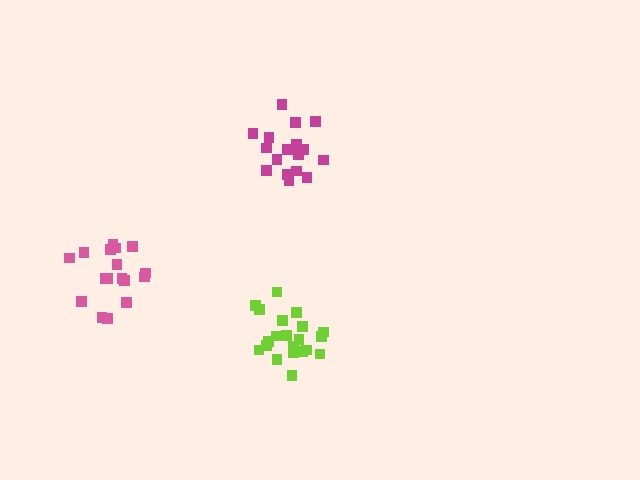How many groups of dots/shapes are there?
There are 3 groups.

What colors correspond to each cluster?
The clusters are colored: magenta, lime, pink.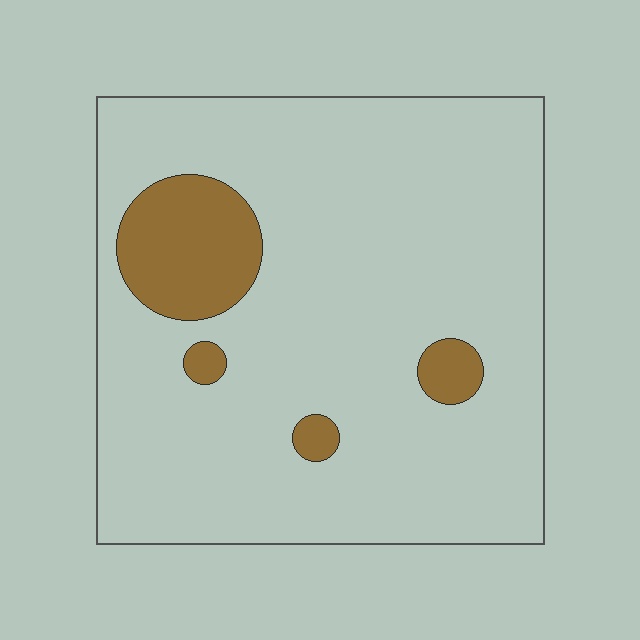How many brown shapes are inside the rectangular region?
4.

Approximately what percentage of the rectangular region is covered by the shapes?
Approximately 10%.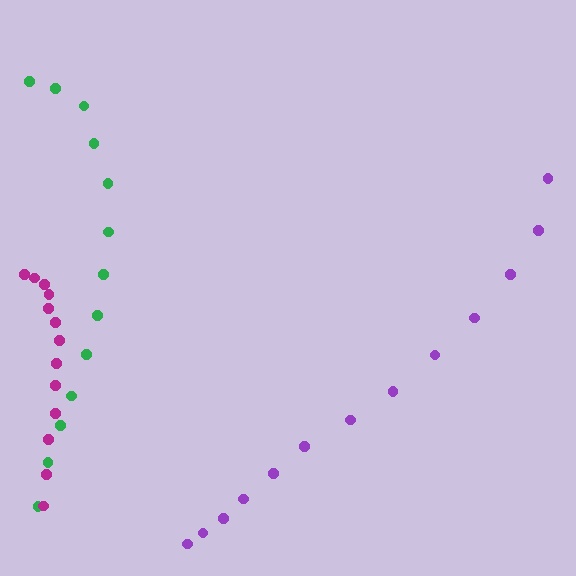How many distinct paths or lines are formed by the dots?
There are 3 distinct paths.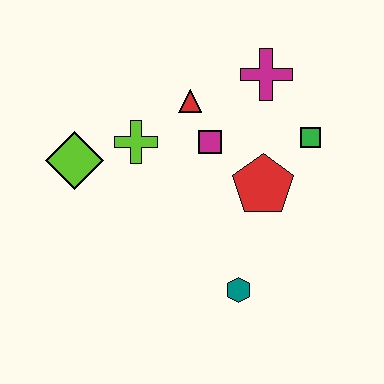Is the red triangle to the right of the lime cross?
Yes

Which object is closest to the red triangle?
The magenta square is closest to the red triangle.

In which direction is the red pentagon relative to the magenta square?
The red pentagon is to the right of the magenta square.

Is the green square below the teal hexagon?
No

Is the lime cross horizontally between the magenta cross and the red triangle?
No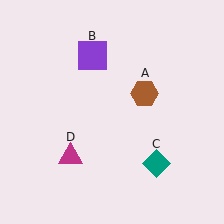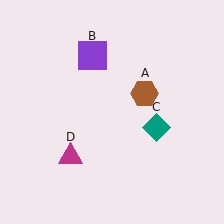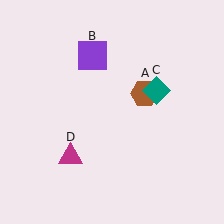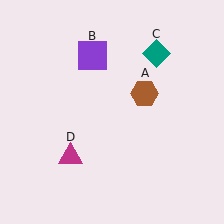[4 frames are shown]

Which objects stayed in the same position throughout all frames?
Brown hexagon (object A) and purple square (object B) and magenta triangle (object D) remained stationary.